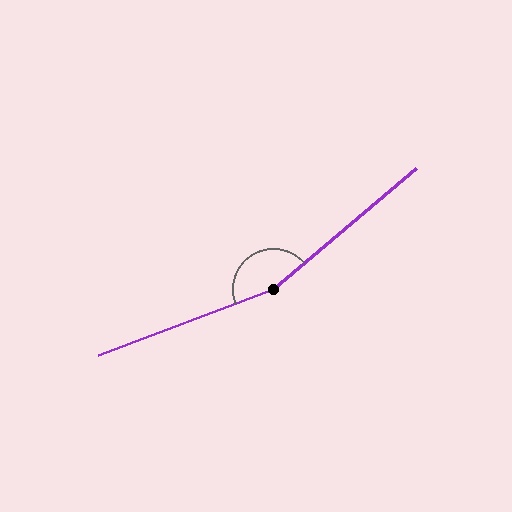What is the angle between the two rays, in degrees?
Approximately 160 degrees.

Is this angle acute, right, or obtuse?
It is obtuse.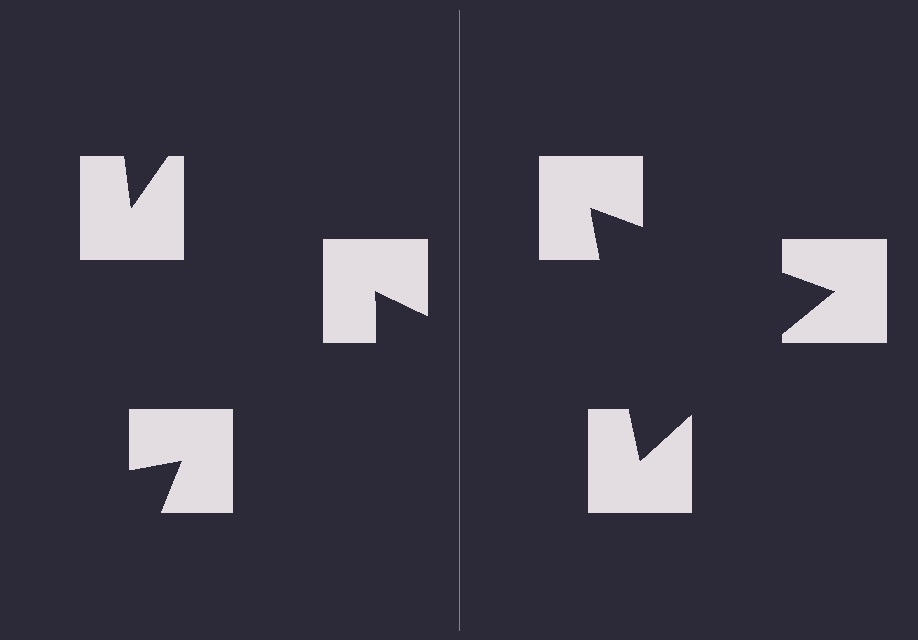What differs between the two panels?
The notched squares are positioned identically on both sides; only the wedge orientations differ. On the right they align to a triangle; on the left they are misaligned.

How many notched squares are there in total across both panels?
6 — 3 on each side.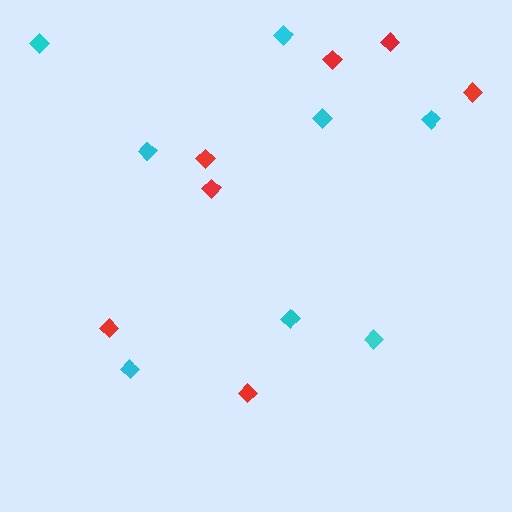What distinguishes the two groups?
There are 2 groups: one group of cyan diamonds (8) and one group of red diamonds (7).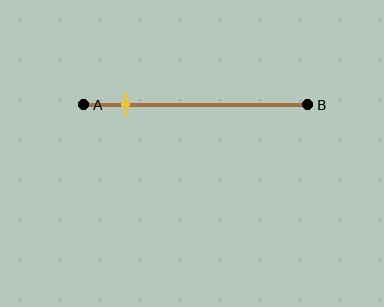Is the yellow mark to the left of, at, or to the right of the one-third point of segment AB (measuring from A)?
The yellow mark is to the left of the one-third point of segment AB.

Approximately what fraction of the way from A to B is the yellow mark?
The yellow mark is approximately 20% of the way from A to B.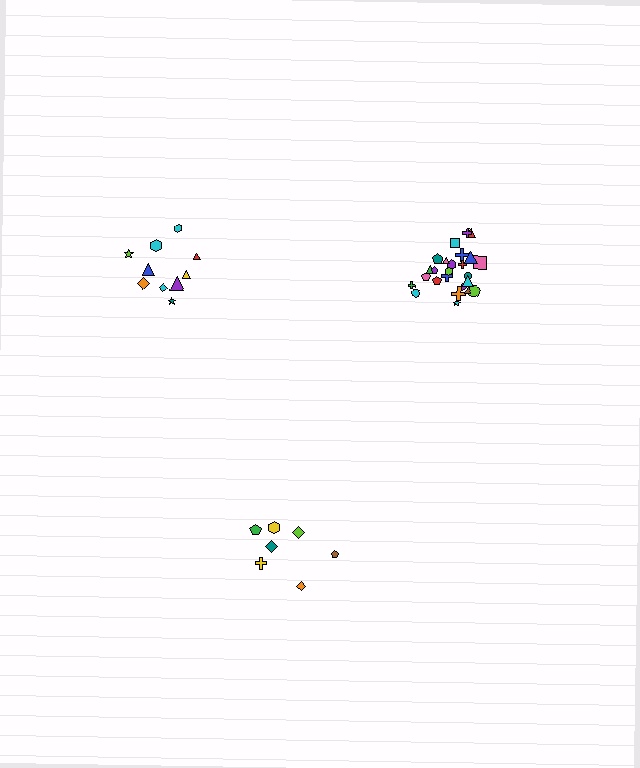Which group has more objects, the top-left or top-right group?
The top-right group.